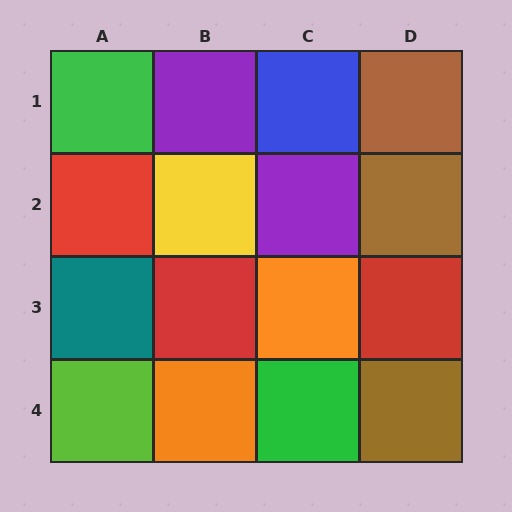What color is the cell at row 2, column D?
Brown.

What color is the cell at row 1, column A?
Green.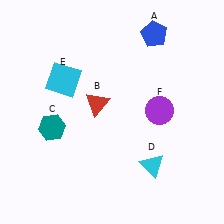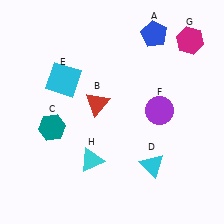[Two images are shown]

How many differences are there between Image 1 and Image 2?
There are 2 differences between the two images.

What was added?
A magenta hexagon (G), a cyan triangle (H) were added in Image 2.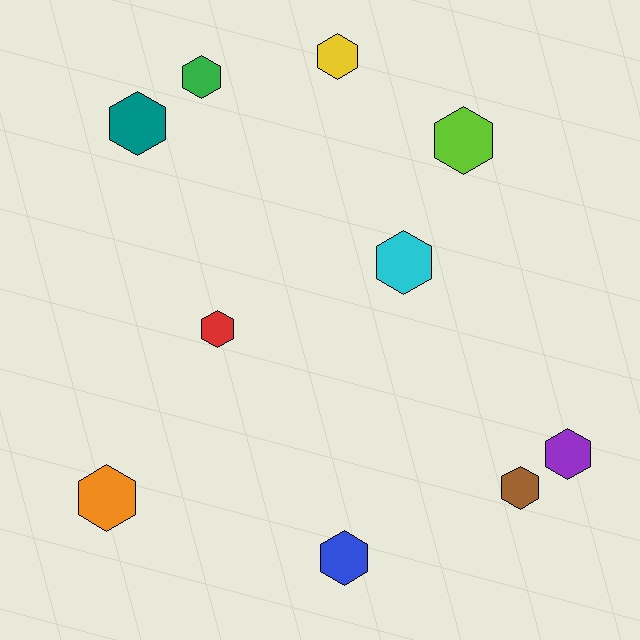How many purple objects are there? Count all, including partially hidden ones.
There is 1 purple object.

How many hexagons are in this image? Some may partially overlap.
There are 10 hexagons.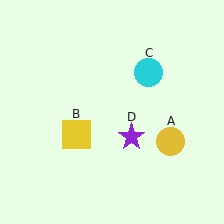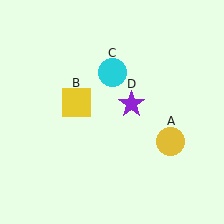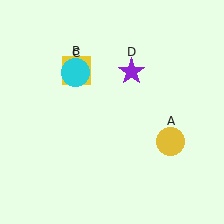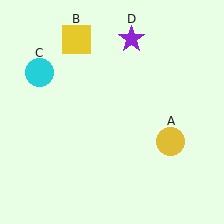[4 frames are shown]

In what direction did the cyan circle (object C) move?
The cyan circle (object C) moved left.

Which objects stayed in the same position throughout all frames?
Yellow circle (object A) remained stationary.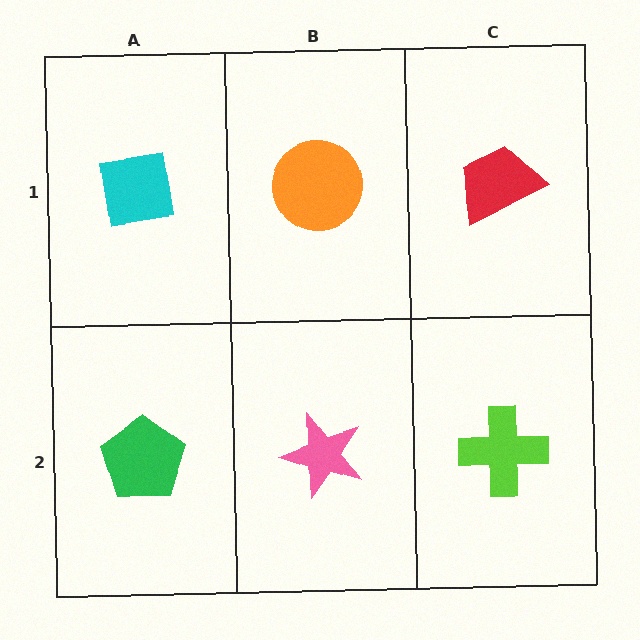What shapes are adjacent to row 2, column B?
An orange circle (row 1, column B), a green pentagon (row 2, column A), a lime cross (row 2, column C).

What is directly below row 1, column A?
A green pentagon.